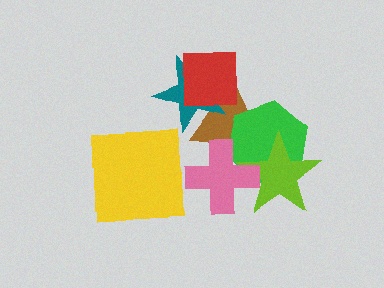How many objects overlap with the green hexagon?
3 objects overlap with the green hexagon.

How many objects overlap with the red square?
2 objects overlap with the red square.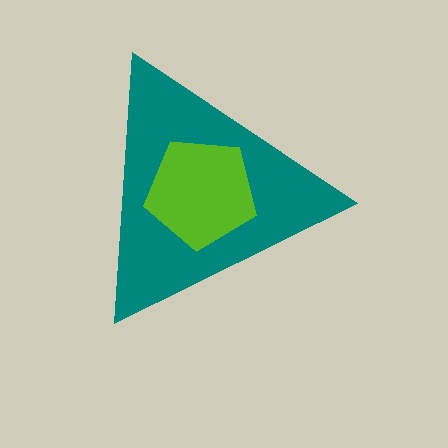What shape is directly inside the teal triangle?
The lime pentagon.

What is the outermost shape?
The teal triangle.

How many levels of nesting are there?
2.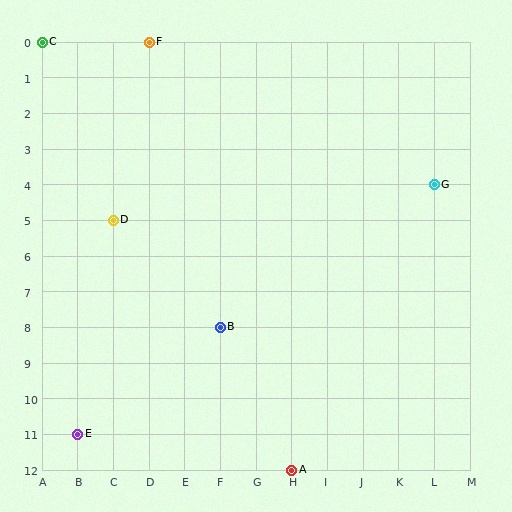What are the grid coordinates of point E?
Point E is at grid coordinates (B, 11).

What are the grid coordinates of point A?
Point A is at grid coordinates (H, 12).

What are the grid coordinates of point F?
Point F is at grid coordinates (D, 0).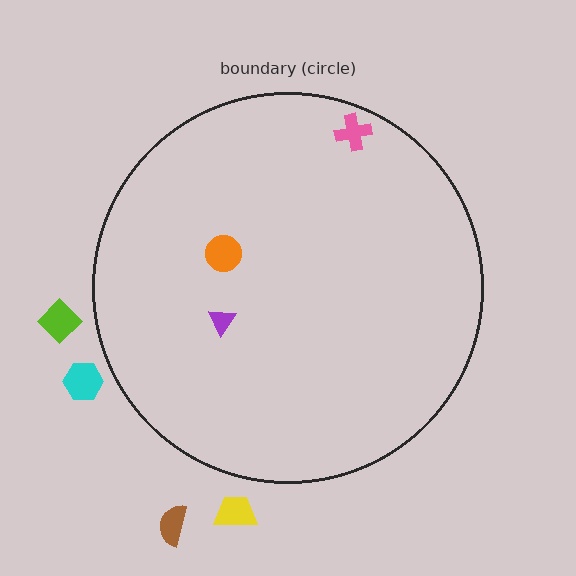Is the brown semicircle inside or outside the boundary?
Outside.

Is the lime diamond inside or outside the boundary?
Outside.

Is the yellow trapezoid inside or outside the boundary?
Outside.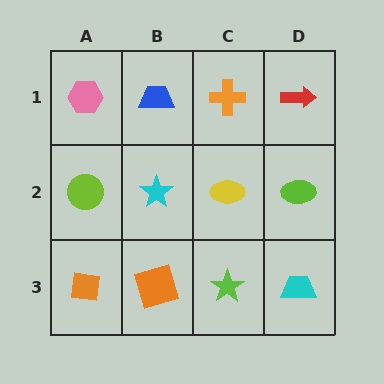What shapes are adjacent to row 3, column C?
A yellow ellipse (row 2, column C), an orange square (row 3, column B), a cyan trapezoid (row 3, column D).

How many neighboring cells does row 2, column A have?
3.